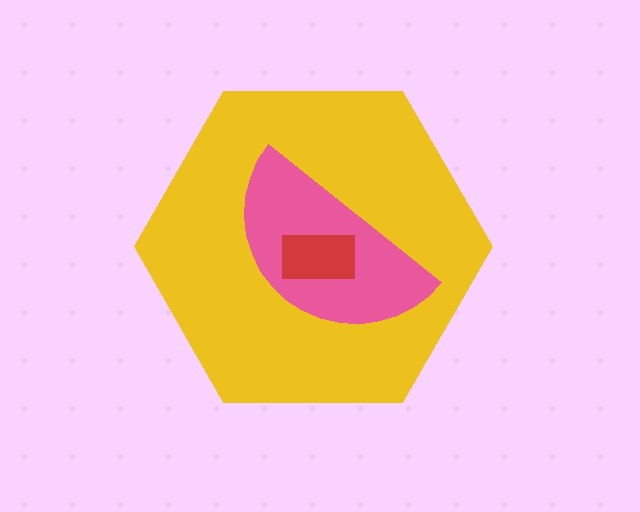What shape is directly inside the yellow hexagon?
The pink semicircle.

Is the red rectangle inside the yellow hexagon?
Yes.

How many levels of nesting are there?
3.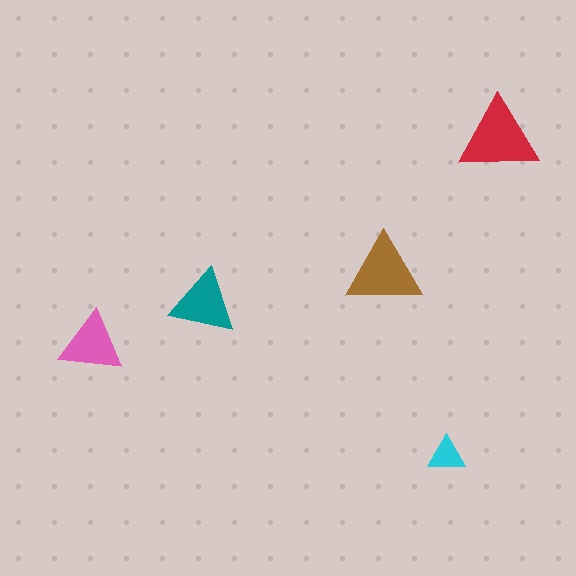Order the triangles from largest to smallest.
the red one, the brown one, the teal one, the pink one, the cyan one.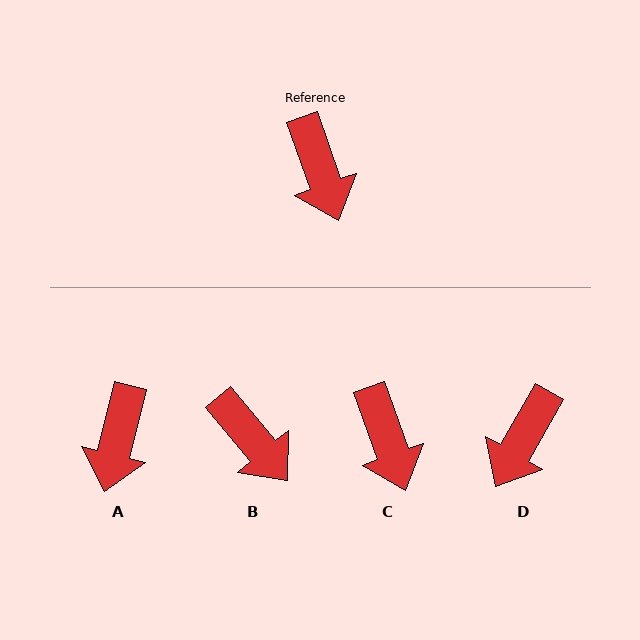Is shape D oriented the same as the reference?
No, it is off by about 50 degrees.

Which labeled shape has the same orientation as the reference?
C.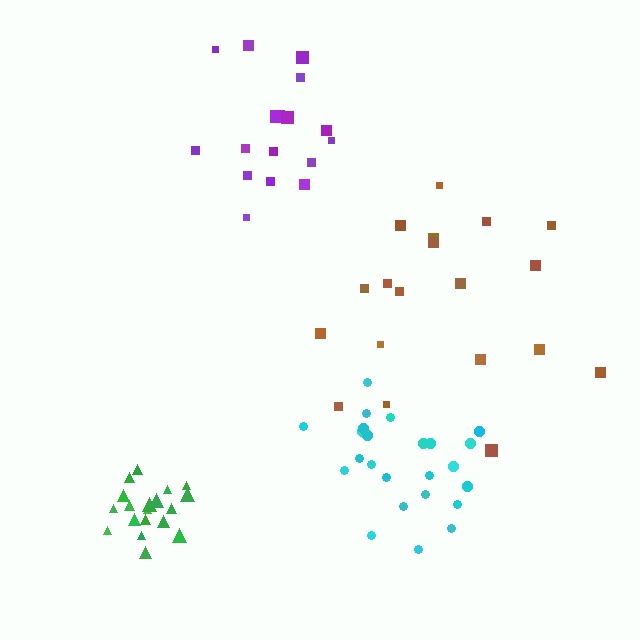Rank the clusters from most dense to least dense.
green, cyan, purple, brown.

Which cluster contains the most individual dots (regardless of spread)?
Cyan (24).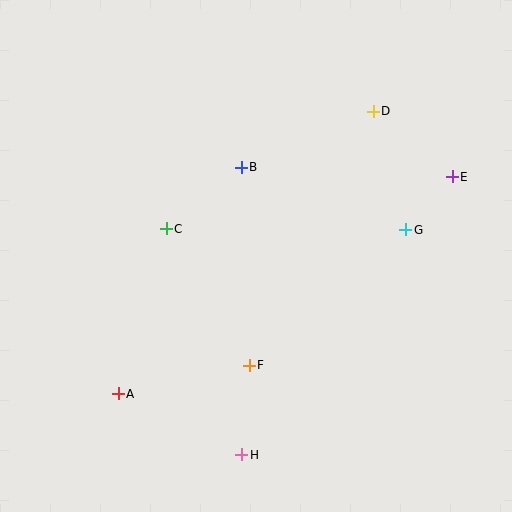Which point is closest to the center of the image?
Point B at (241, 167) is closest to the center.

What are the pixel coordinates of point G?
Point G is at (406, 230).